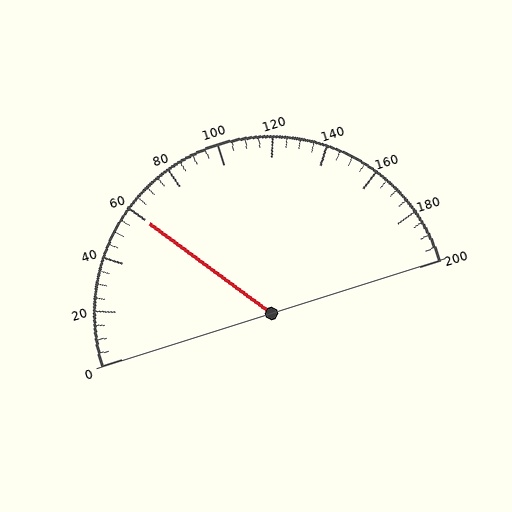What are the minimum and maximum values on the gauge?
The gauge ranges from 0 to 200.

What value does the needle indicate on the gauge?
The needle indicates approximately 60.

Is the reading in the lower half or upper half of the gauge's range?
The reading is in the lower half of the range (0 to 200).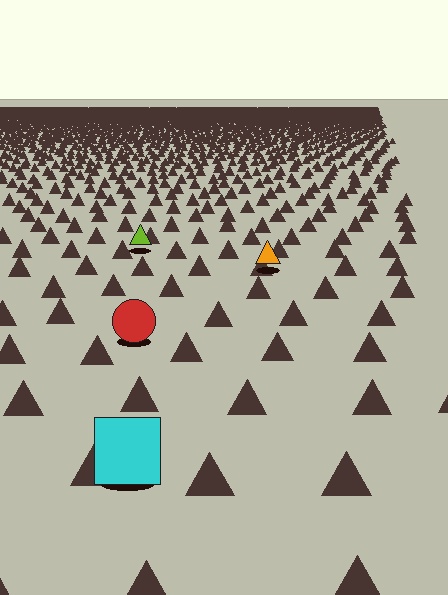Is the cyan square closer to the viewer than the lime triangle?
Yes. The cyan square is closer — you can tell from the texture gradient: the ground texture is coarser near it.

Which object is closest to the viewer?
The cyan square is closest. The texture marks near it are larger and more spread out.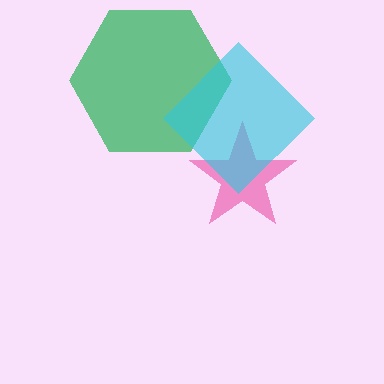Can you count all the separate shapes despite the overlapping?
Yes, there are 3 separate shapes.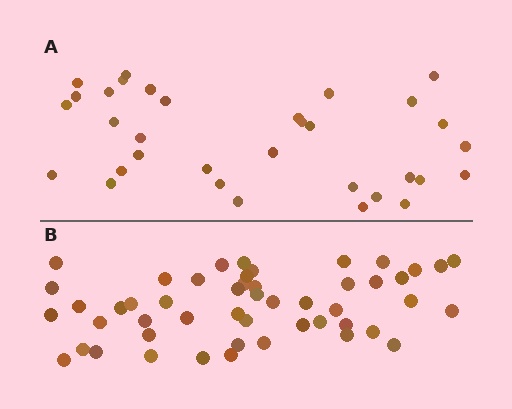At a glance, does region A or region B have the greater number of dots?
Region B (the bottom region) has more dots.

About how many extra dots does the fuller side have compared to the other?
Region B has approximately 15 more dots than region A.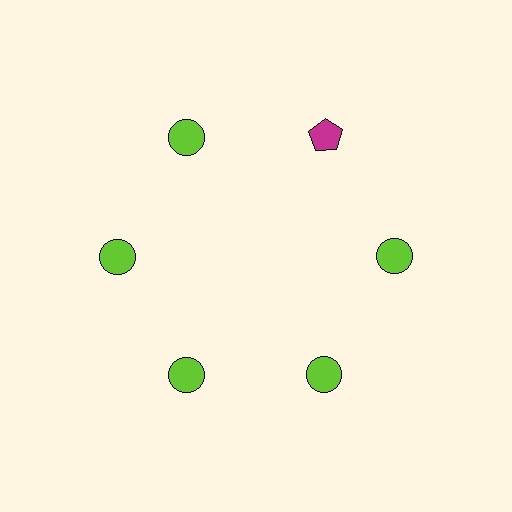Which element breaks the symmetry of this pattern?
The magenta pentagon at roughly the 1 o'clock position breaks the symmetry. All other shapes are lime circles.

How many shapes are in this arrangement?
There are 6 shapes arranged in a ring pattern.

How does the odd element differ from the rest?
It differs in both color (magenta instead of lime) and shape (pentagon instead of circle).